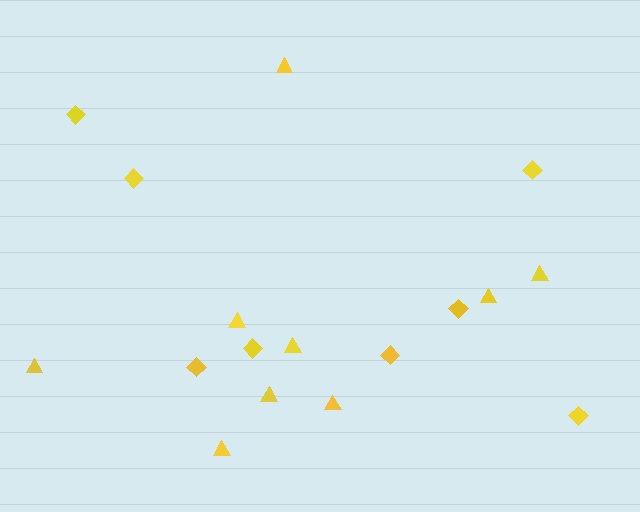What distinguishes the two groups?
There are 2 groups: one group of triangles (9) and one group of diamonds (8).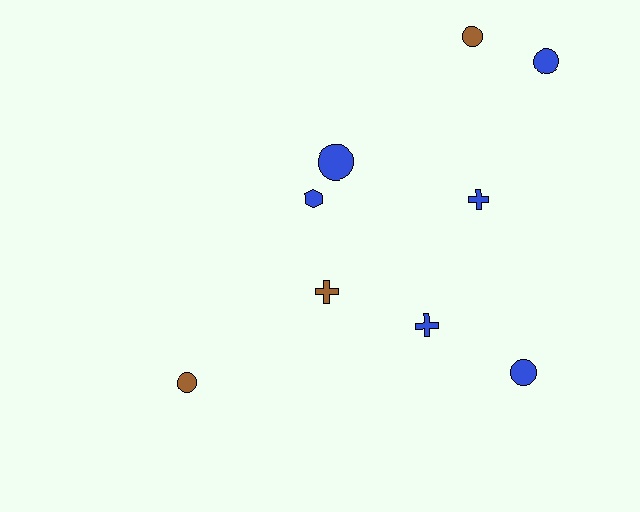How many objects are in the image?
There are 9 objects.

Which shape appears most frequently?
Circle, with 5 objects.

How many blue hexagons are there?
There is 1 blue hexagon.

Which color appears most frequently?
Blue, with 6 objects.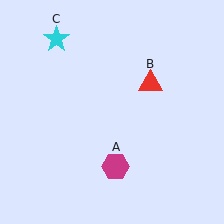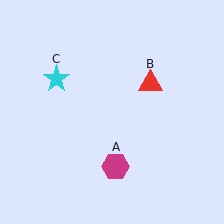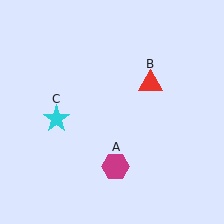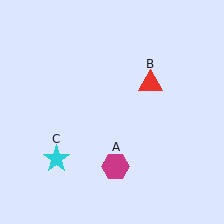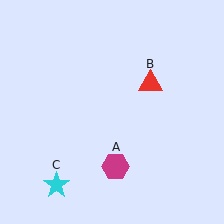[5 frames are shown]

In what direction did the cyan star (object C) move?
The cyan star (object C) moved down.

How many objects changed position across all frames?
1 object changed position: cyan star (object C).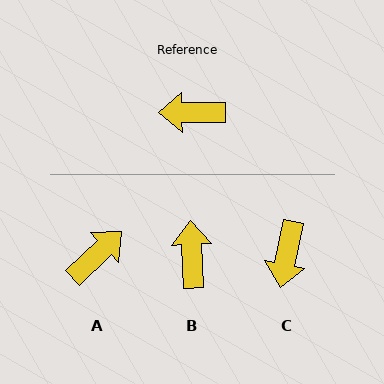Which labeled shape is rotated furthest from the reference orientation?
A, about 137 degrees away.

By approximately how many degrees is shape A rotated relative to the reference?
Approximately 137 degrees clockwise.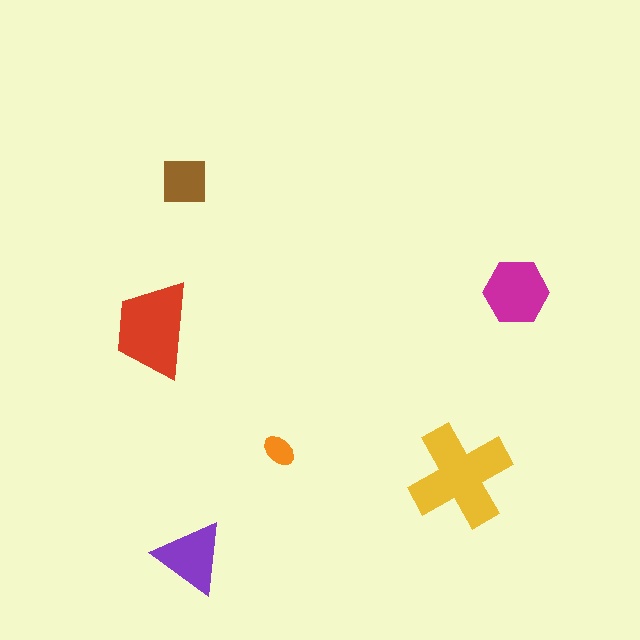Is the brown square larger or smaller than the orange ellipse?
Larger.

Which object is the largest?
The yellow cross.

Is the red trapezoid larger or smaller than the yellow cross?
Smaller.